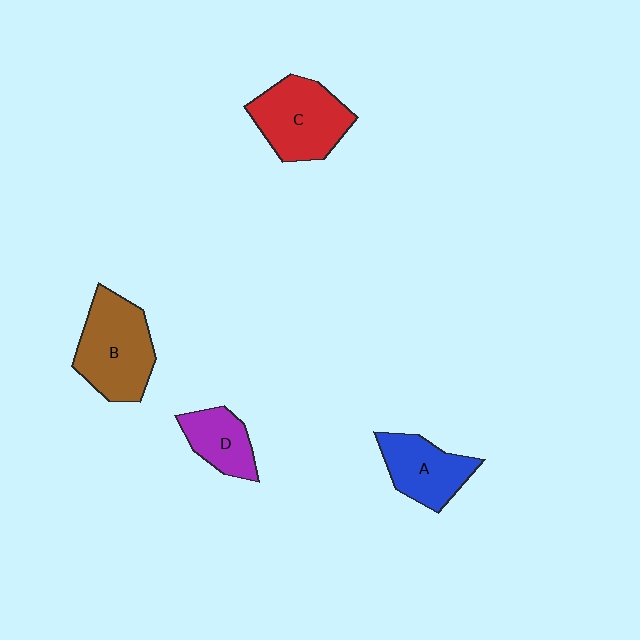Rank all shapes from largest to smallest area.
From largest to smallest: B (brown), C (red), A (blue), D (purple).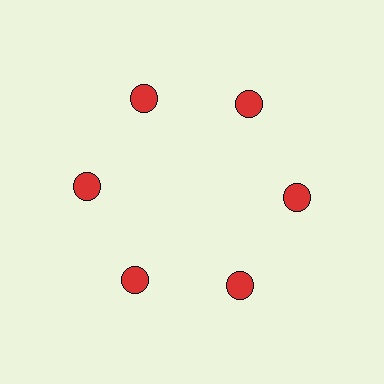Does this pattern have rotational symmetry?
Yes, this pattern has 6-fold rotational symmetry. It looks the same after rotating 60 degrees around the center.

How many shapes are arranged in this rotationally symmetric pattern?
There are 12 shapes, arranged in 6 groups of 2.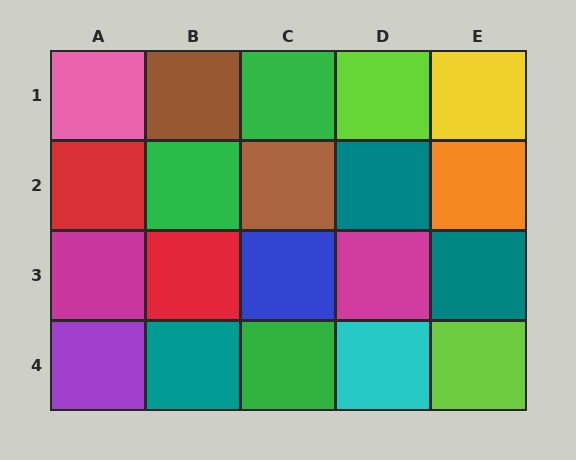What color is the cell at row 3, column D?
Magenta.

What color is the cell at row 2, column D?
Teal.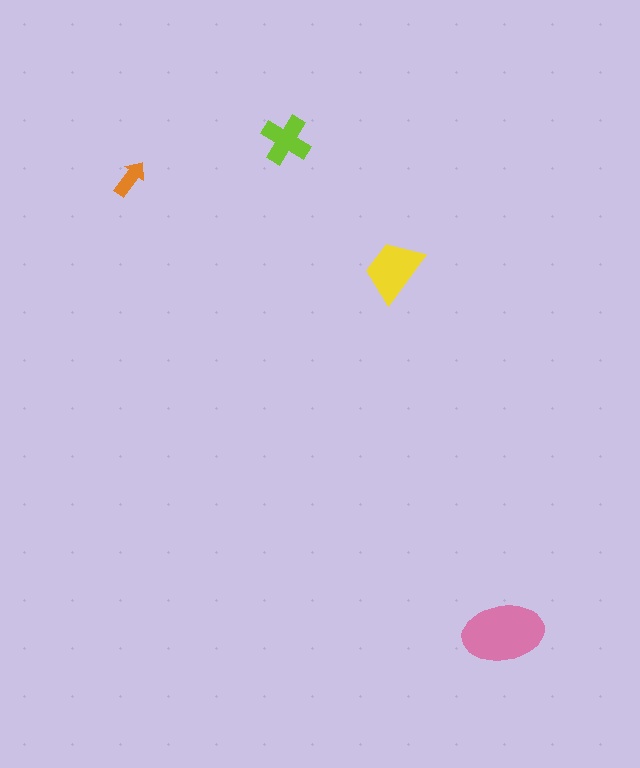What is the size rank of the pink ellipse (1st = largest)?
1st.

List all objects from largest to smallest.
The pink ellipse, the yellow trapezoid, the lime cross, the orange arrow.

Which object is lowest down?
The pink ellipse is bottommost.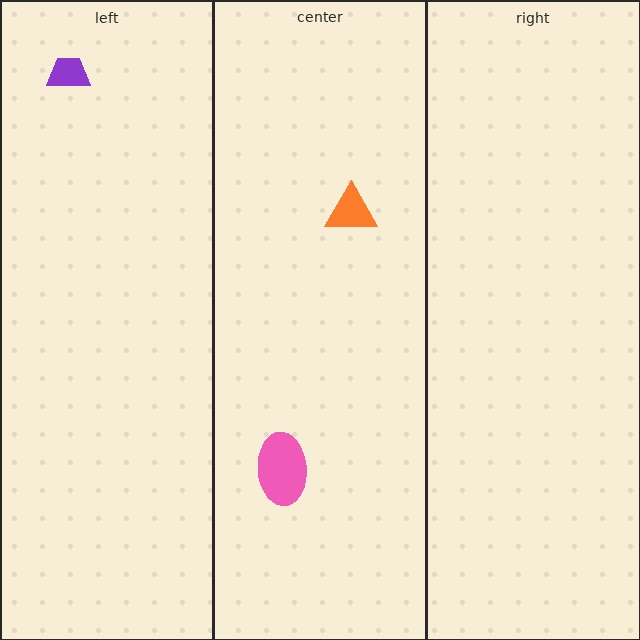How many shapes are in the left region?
1.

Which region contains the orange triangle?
The center region.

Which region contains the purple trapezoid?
The left region.